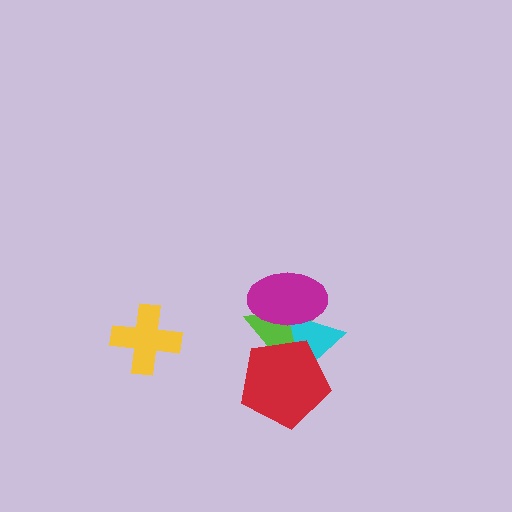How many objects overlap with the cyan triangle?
3 objects overlap with the cyan triangle.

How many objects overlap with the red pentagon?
2 objects overlap with the red pentagon.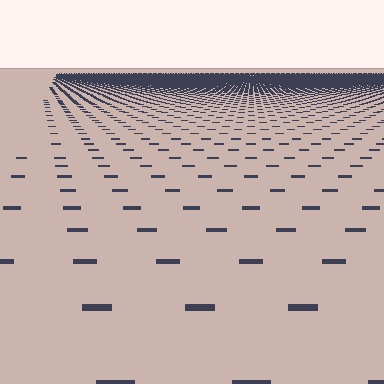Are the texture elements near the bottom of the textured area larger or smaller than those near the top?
Larger. Near the bottom, elements are closer to the viewer and appear at a bigger on-screen size.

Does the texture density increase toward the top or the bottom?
Density increases toward the top.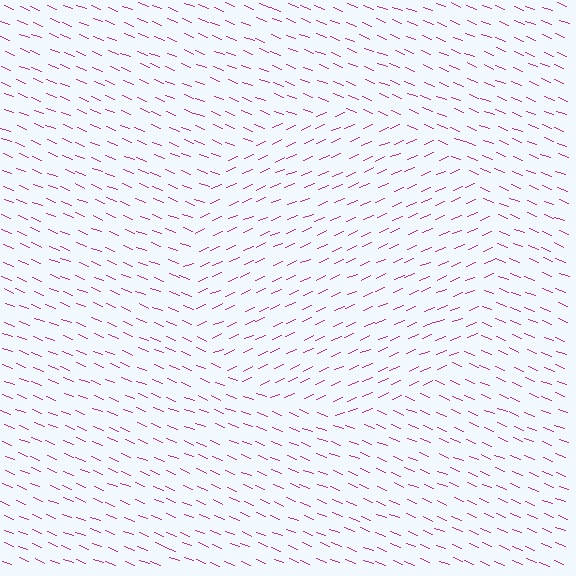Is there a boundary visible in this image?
Yes, there is a texture boundary formed by a change in line orientation.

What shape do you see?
I see a circle.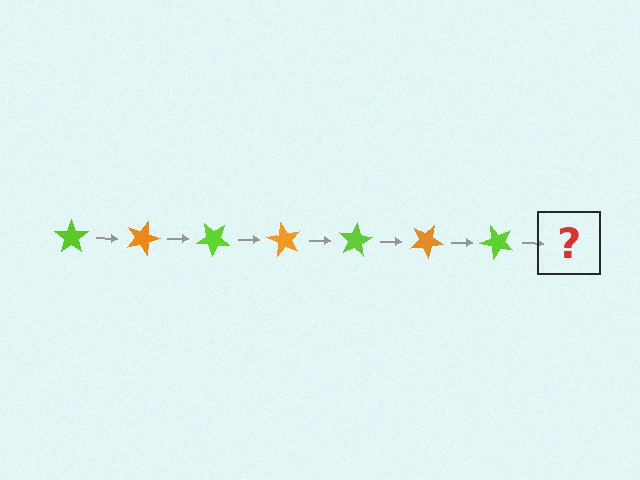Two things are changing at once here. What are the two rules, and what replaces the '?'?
The two rules are that it rotates 20 degrees each step and the color cycles through lime and orange. The '?' should be an orange star, rotated 140 degrees from the start.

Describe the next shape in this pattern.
It should be an orange star, rotated 140 degrees from the start.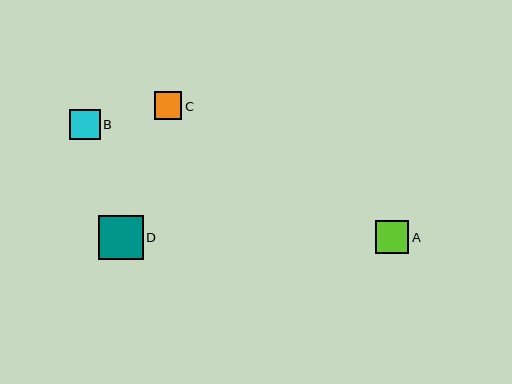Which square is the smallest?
Square C is the smallest with a size of approximately 27 pixels.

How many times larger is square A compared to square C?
Square A is approximately 1.2 times the size of square C.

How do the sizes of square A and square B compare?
Square A and square B are approximately the same size.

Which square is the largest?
Square D is the largest with a size of approximately 44 pixels.